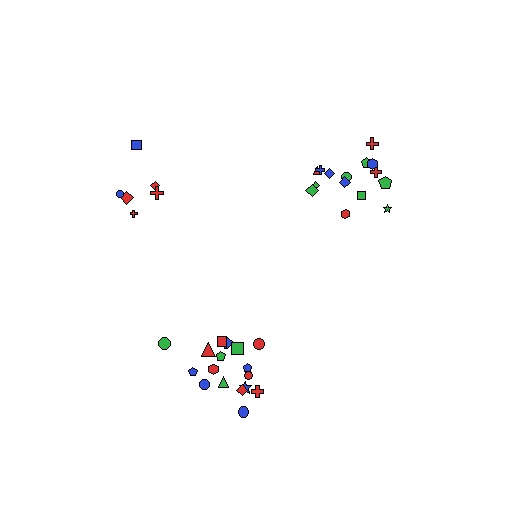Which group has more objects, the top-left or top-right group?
The top-right group.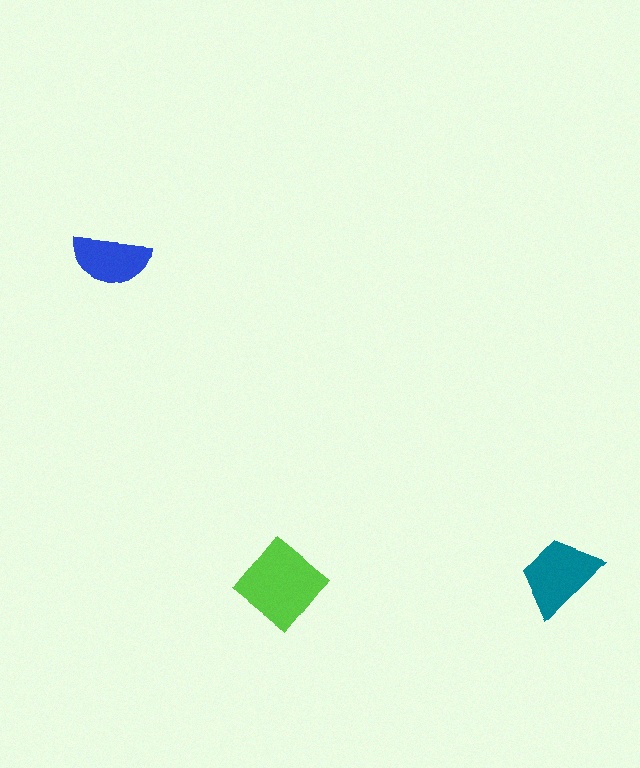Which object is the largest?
The lime diamond.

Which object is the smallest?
The blue semicircle.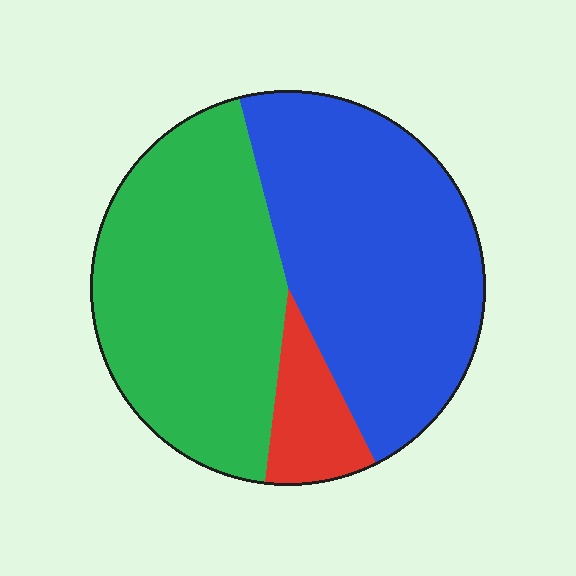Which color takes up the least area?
Red, at roughly 10%.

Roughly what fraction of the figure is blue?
Blue takes up about one half (1/2) of the figure.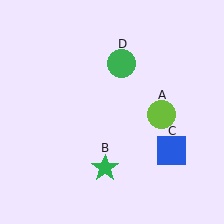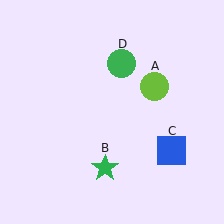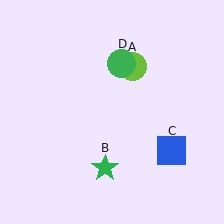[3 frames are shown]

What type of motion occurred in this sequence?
The lime circle (object A) rotated counterclockwise around the center of the scene.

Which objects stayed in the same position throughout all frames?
Green star (object B) and blue square (object C) and green circle (object D) remained stationary.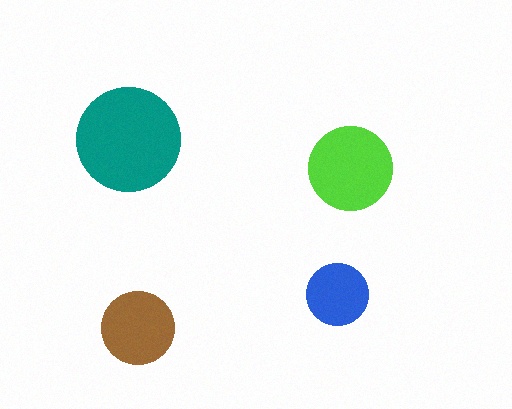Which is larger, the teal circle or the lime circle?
The teal one.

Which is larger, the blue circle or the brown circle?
The brown one.